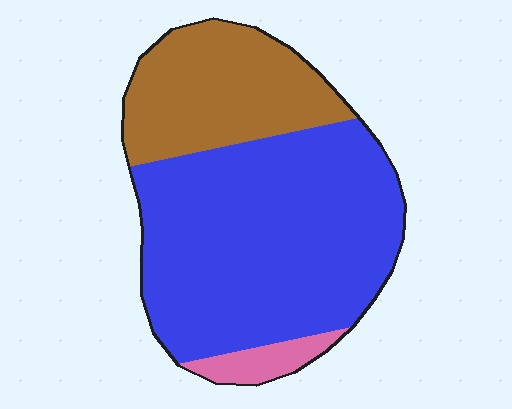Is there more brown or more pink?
Brown.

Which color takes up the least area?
Pink, at roughly 5%.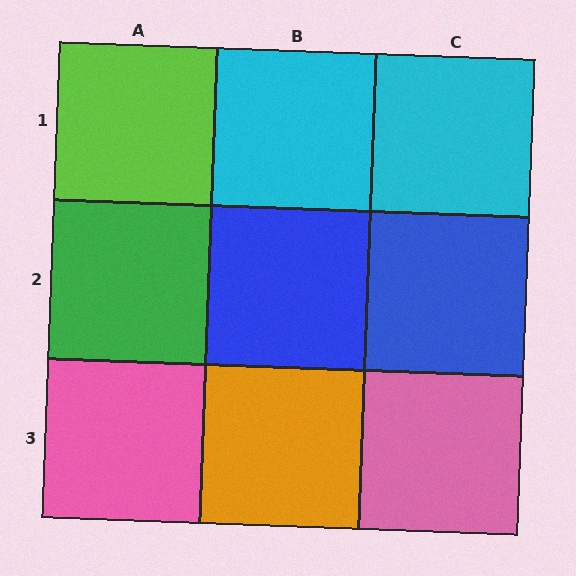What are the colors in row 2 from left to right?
Green, blue, blue.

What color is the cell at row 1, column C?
Cyan.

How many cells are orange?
1 cell is orange.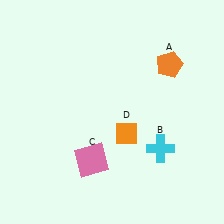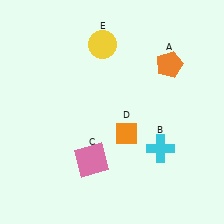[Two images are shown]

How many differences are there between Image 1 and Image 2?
There is 1 difference between the two images.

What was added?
A yellow circle (E) was added in Image 2.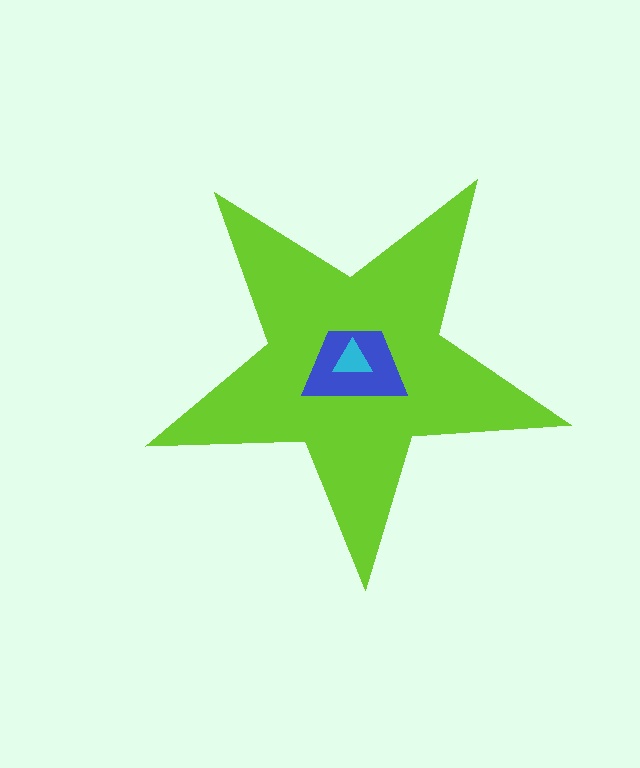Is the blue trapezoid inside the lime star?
Yes.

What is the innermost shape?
The cyan triangle.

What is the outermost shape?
The lime star.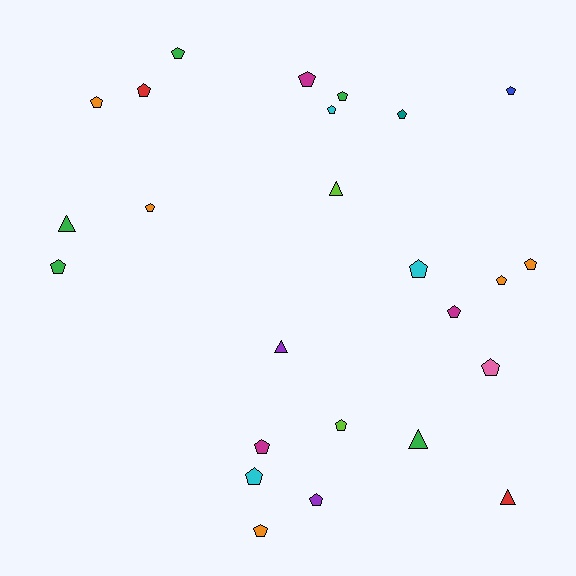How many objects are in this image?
There are 25 objects.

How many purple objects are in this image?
There are 2 purple objects.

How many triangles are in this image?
There are 5 triangles.